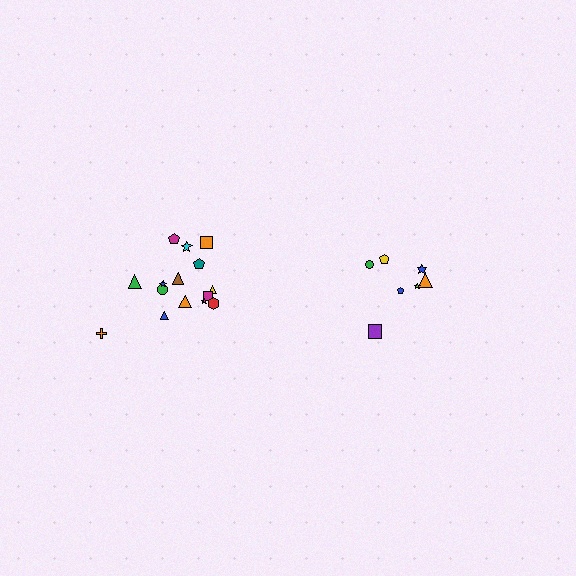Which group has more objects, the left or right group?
The left group.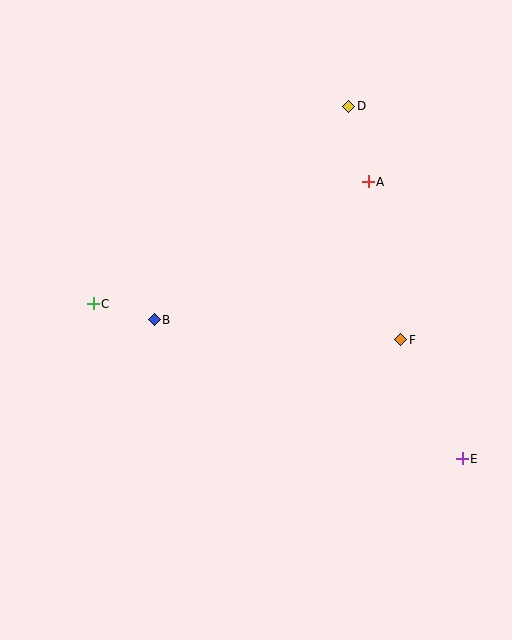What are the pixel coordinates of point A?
Point A is at (368, 182).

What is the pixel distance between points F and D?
The distance between F and D is 239 pixels.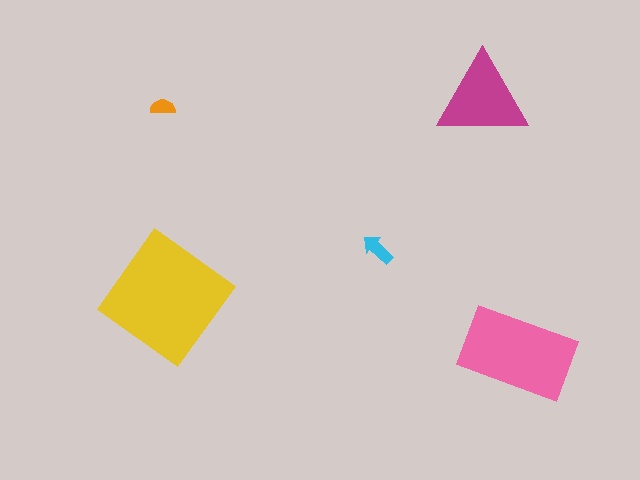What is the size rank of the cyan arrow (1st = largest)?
4th.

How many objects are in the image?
There are 5 objects in the image.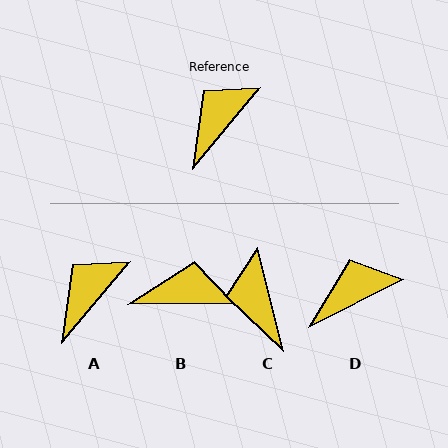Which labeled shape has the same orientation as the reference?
A.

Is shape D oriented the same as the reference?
No, it is off by about 23 degrees.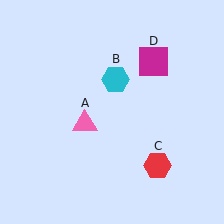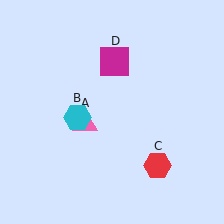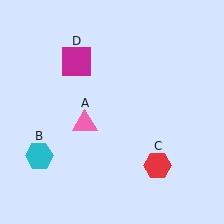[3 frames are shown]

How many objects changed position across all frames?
2 objects changed position: cyan hexagon (object B), magenta square (object D).